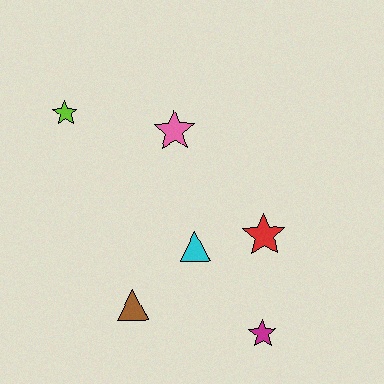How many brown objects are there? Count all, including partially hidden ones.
There is 1 brown object.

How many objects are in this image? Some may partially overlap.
There are 6 objects.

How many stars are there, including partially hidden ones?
There are 4 stars.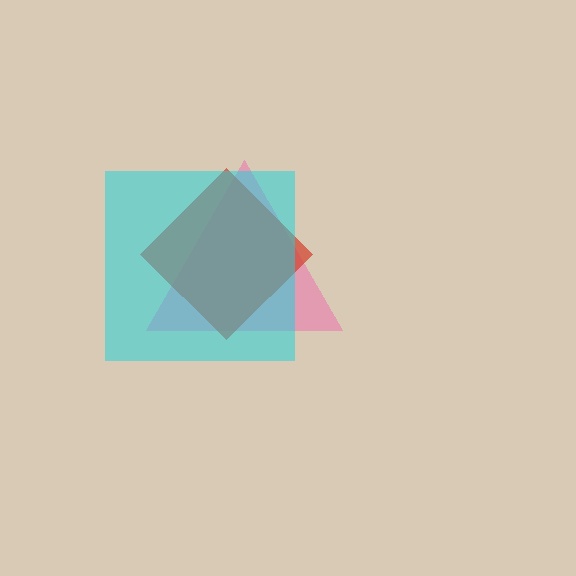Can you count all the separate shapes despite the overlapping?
Yes, there are 3 separate shapes.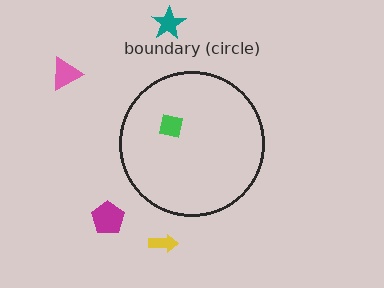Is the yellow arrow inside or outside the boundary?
Outside.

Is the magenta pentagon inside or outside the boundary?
Outside.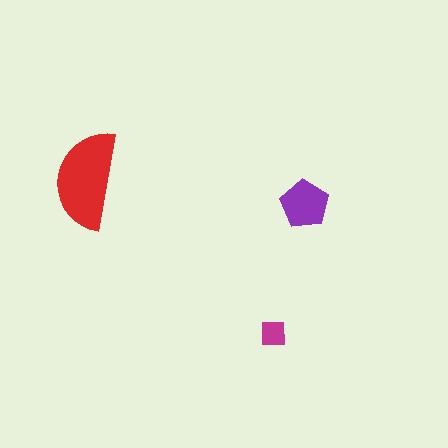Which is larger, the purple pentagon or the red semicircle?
The red semicircle.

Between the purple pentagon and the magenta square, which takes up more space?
The purple pentagon.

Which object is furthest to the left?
The red semicircle is leftmost.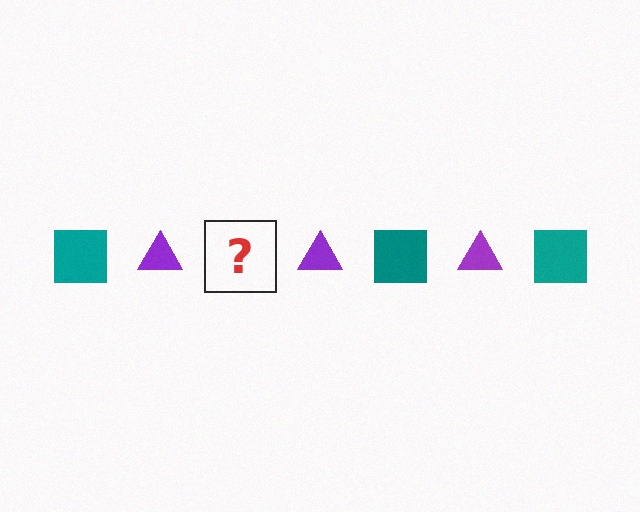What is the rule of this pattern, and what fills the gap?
The rule is that the pattern alternates between teal square and purple triangle. The gap should be filled with a teal square.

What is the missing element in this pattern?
The missing element is a teal square.